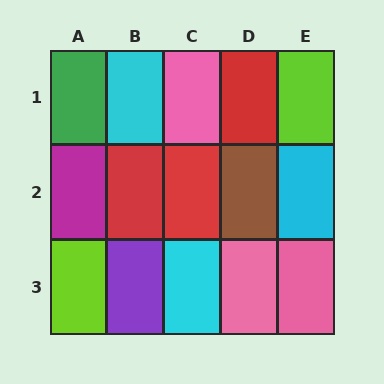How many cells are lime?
2 cells are lime.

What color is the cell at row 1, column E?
Lime.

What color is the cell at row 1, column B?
Cyan.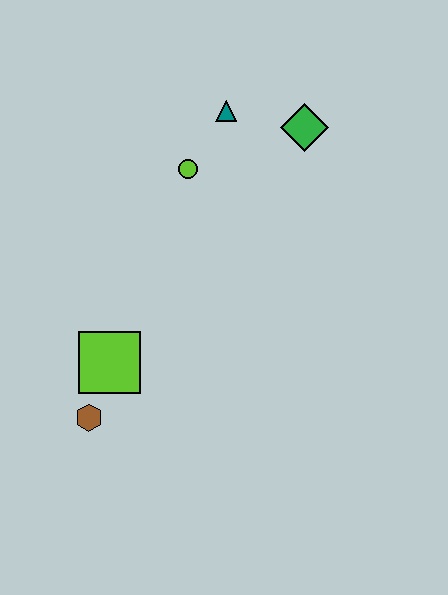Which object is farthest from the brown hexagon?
The green diamond is farthest from the brown hexagon.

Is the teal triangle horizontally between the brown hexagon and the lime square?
No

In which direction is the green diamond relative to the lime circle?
The green diamond is to the right of the lime circle.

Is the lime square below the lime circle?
Yes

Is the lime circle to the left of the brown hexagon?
No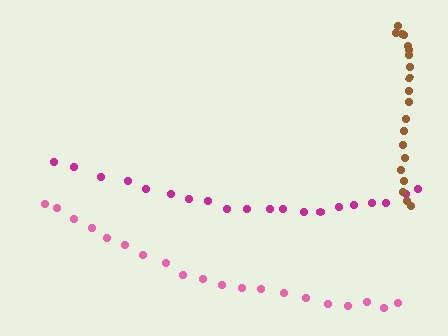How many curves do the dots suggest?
There are 3 distinct paths.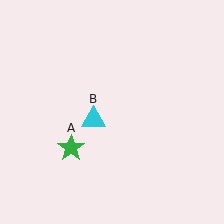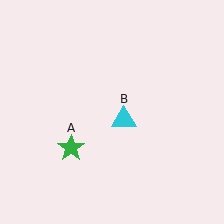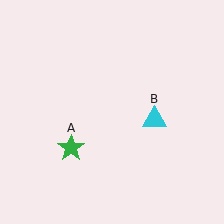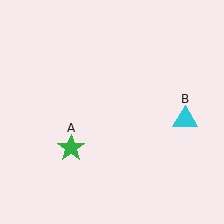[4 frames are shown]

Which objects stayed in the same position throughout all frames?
Green star (object A) remained stationary.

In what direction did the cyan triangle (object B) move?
The cyan triangle (object B) moved right.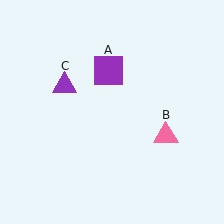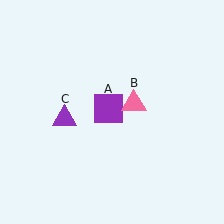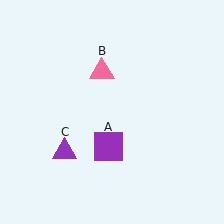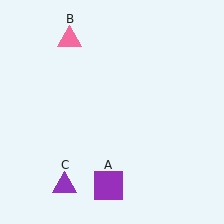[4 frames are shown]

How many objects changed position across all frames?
3 objects changed position: purple square (object A), pink triangle (object B), purple triangle (object C).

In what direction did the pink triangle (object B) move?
The pink triangle (object B) moved up and to the left.